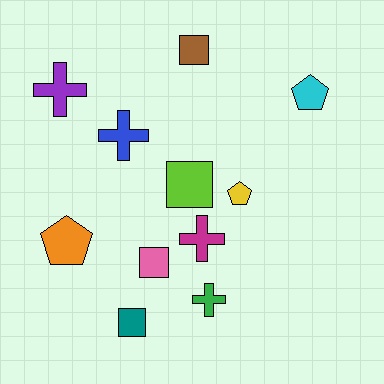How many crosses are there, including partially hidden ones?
There are 4 crosses.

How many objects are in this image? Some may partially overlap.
There are 11 objects.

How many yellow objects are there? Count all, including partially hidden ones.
There is 1 yellow object.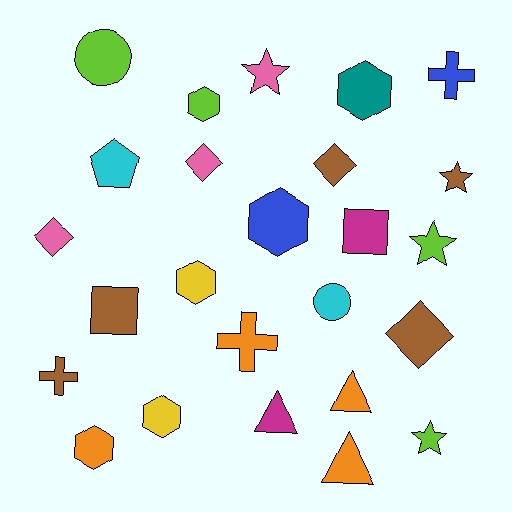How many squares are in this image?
There are 2 squares.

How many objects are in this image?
There are 25 objects.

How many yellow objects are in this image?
There are 2 yellow objects.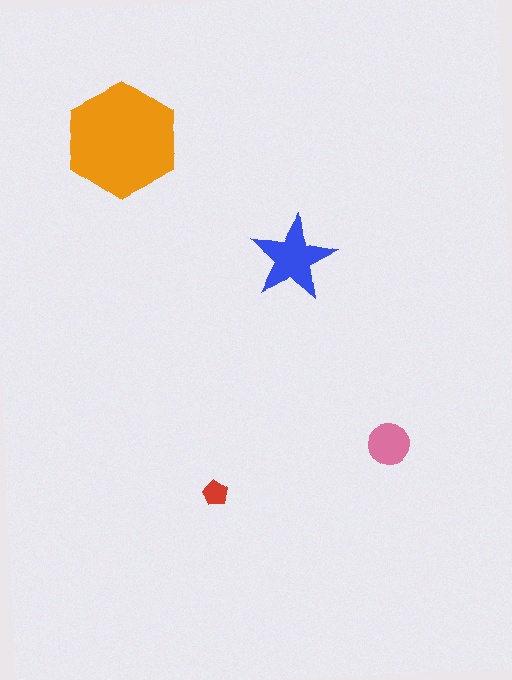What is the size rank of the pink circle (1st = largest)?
3rd.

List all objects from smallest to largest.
The red pentagon, the pink circle, the blue star, the orange hexagon.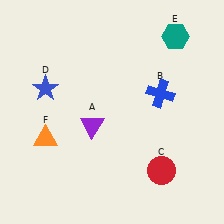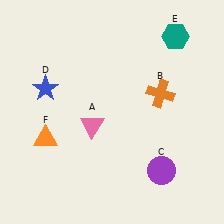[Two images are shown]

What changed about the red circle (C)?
In Image 1, C is red. In Image 2, it changed to purple.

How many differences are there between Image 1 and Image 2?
There are 3 differences between the two images.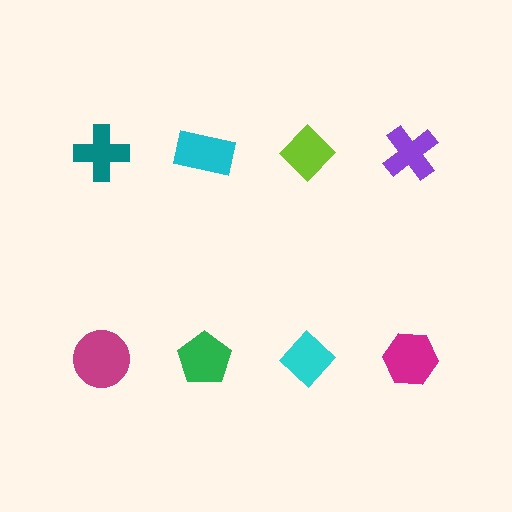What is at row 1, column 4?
A purple cross.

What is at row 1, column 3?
A lime diamond.